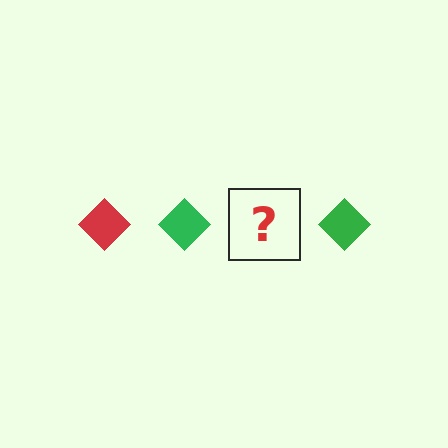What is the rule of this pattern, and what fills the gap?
The rule is that the pattern cycles through red, green diamonds. The gap should be filled with a red diamond.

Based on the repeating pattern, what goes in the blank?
The blank should be a red diamond.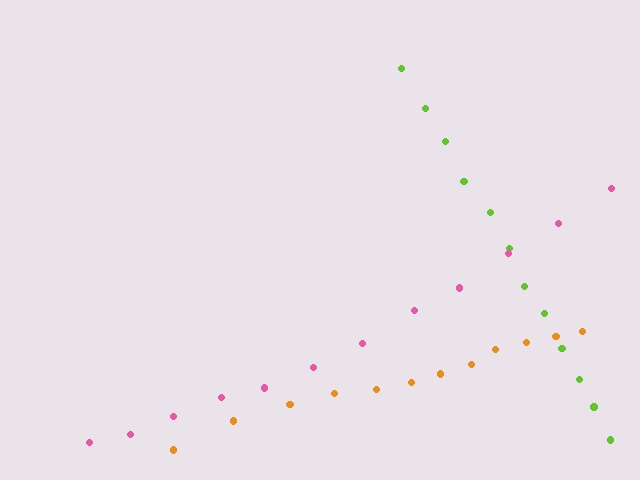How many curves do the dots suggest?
There are 3 distinct paths.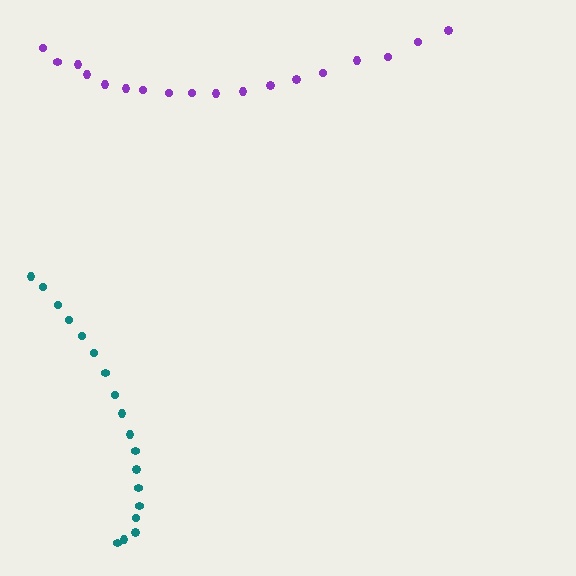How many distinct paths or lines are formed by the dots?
There are 2 distinct paths.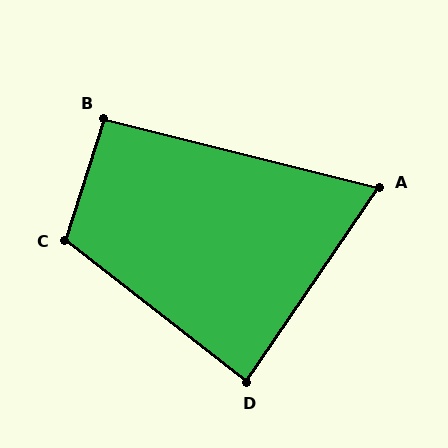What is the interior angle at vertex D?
Approximately 86 degrees (approximately right).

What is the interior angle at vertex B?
Approximately 94 degrees (approximately right).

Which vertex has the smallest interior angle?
A, at approximately 70 degrees.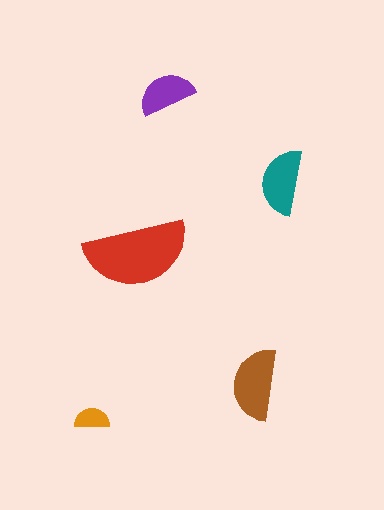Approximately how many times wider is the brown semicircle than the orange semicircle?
About 2 times wider.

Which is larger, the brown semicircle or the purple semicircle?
The brown one.